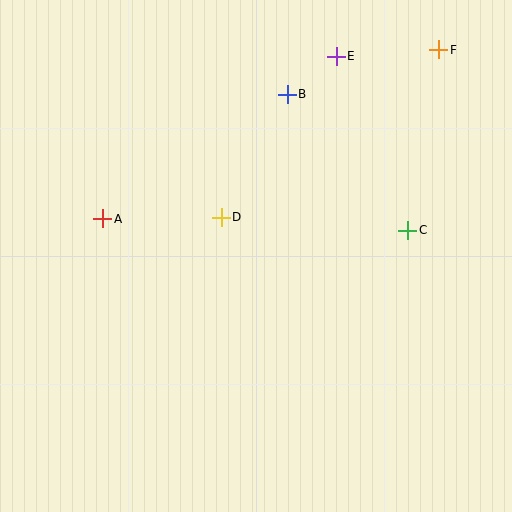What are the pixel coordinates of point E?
Point E is at (336, 56).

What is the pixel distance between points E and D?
The distance between E and D is 198 pixels.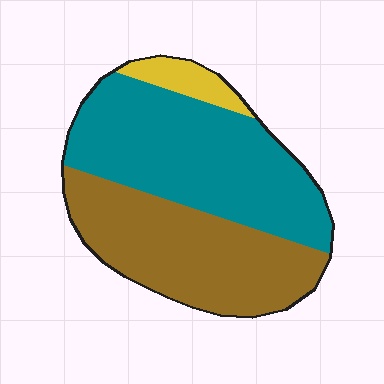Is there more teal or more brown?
Teal.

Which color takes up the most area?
Teal, at roughly 50%.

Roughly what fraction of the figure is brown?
Brown takes up between a third and a half of the figure.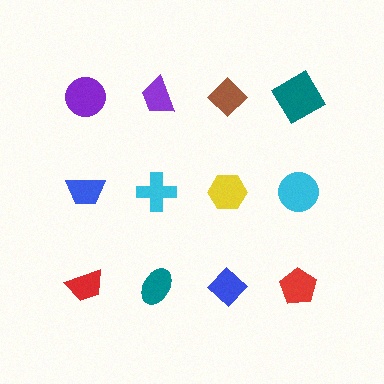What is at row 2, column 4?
A cyan circle.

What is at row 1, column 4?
A teal square.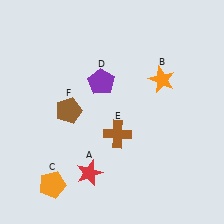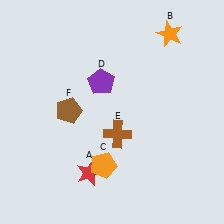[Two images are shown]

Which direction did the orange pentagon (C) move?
The orange pentagon (C) moved right.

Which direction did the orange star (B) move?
The orange star (B) moved up.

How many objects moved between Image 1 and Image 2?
2 objects moved between the two images.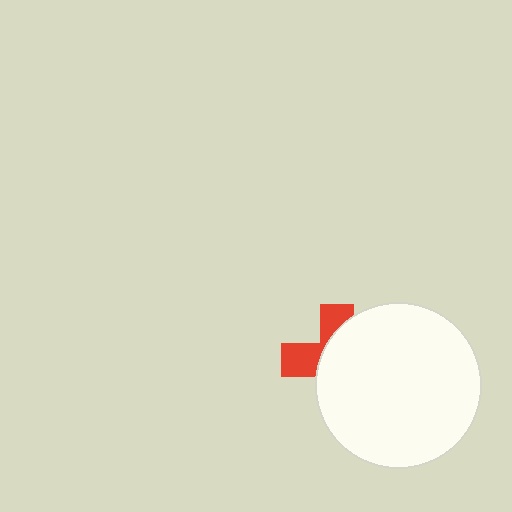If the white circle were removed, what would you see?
You would see the complete red cross.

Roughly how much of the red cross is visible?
A small part of it is visible (roughly 35%).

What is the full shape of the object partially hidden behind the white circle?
The partially hidden object is a red cross.